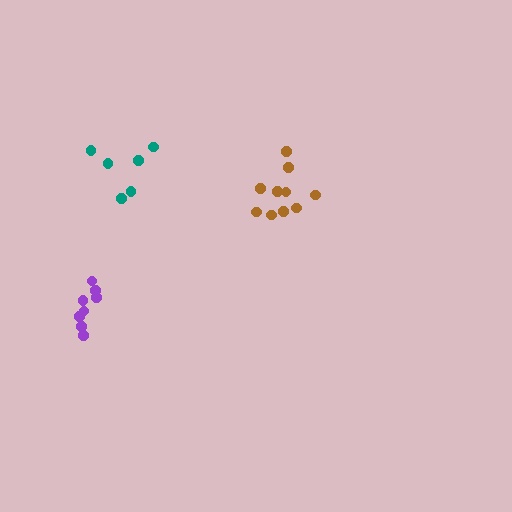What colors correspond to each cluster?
The clusters are colored: teal, purple, brown.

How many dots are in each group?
Group 1: 6 dots, Group 2: 8 dots, Group 3: 10 dots (24 total).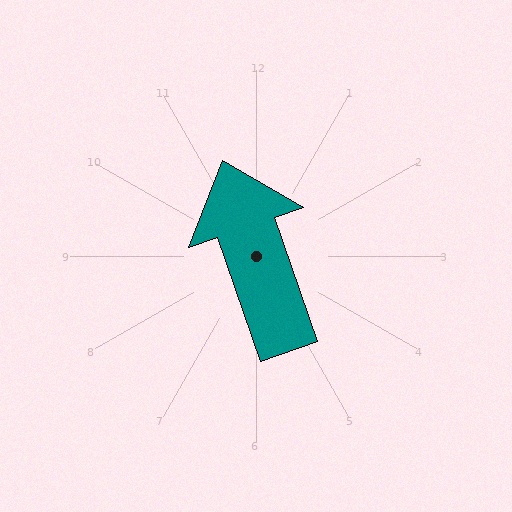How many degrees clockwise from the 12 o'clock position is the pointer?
Approximately 341 degrees.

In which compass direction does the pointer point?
North.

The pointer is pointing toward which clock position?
Roughly 11 o'clock.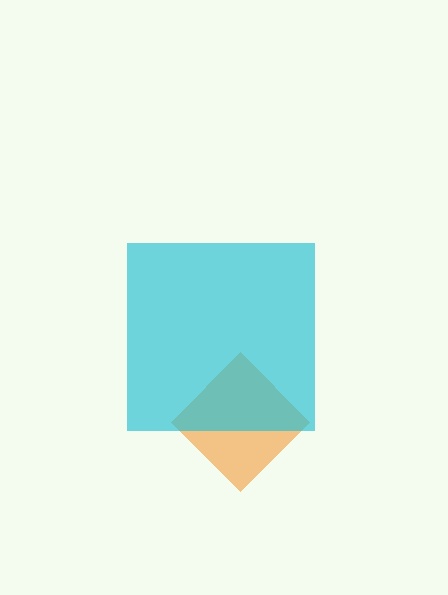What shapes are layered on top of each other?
The layered shapes are: an orange diamond, a cyan square.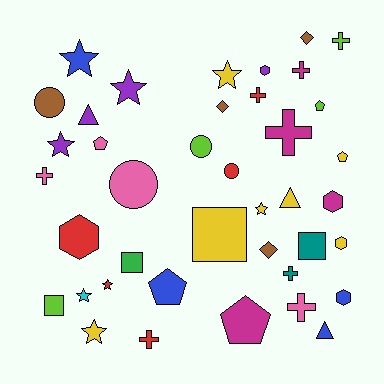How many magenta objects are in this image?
There are 4 magenta objects.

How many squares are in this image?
There are 4 squares.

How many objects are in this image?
There are 40 objects.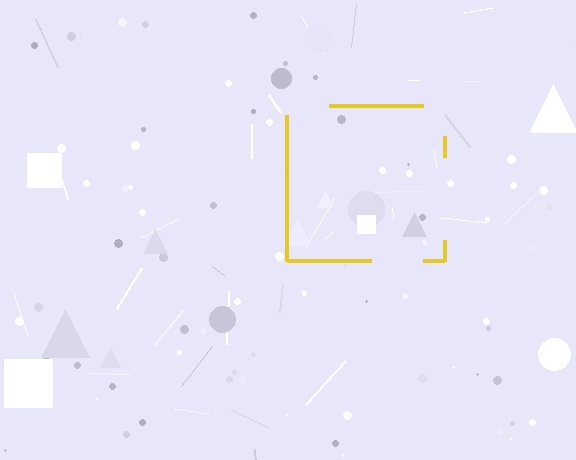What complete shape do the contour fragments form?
The contour fragments form a square.